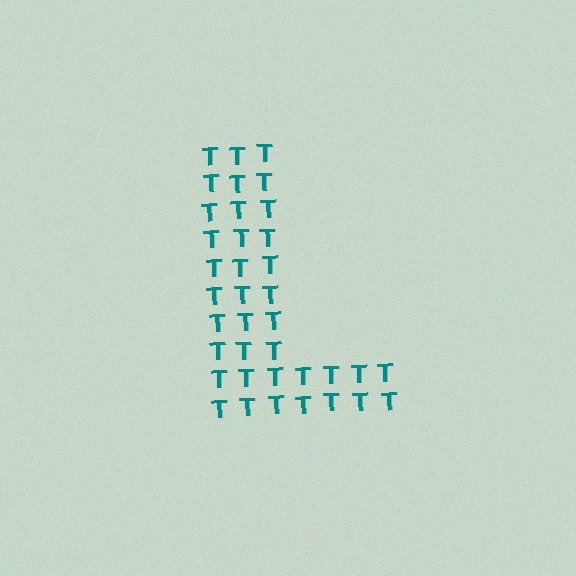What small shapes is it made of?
It is made of small letter T's.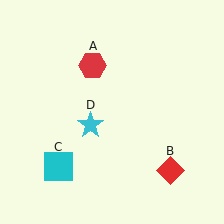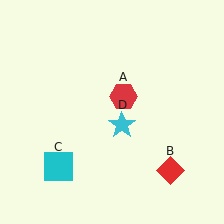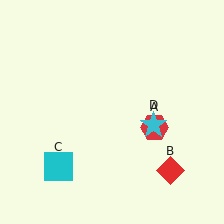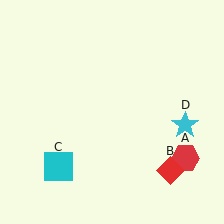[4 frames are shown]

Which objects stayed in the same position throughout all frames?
Red diamond (object B) and cyan square (object C) remained stationary.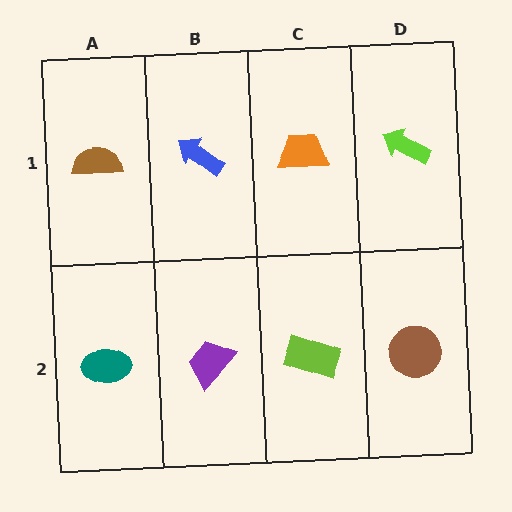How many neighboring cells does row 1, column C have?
3.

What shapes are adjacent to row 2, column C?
An orange trapezoid (row 1, column C), a purple trapezoid (row 2, column B), a brown circle (row 2, column D).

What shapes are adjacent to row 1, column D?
A brown circle (row 2, column D), an orange trapezoid (row 1, column C).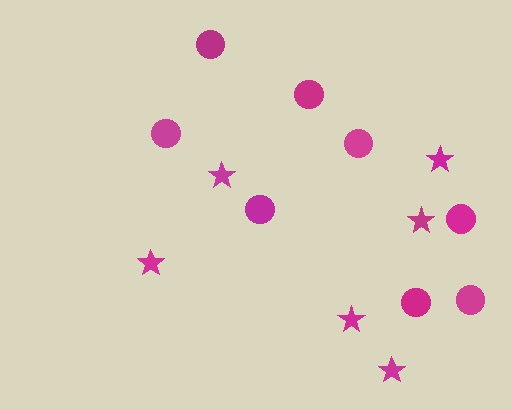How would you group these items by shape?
There are 2 groups: one group of stars (6) and one group of circles (8).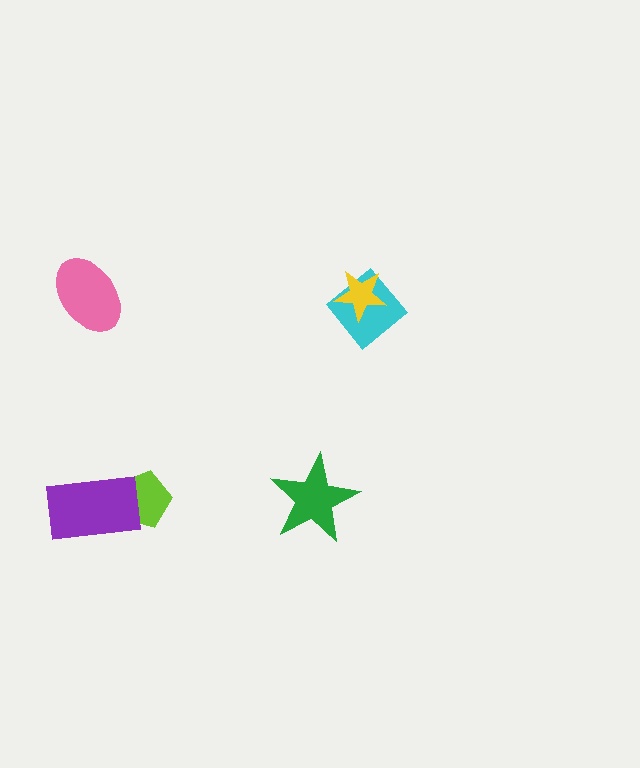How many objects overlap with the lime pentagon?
1 object overlaps with the lime pentagon.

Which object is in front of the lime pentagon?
The purple rectangle is in front of the lime pentagon.